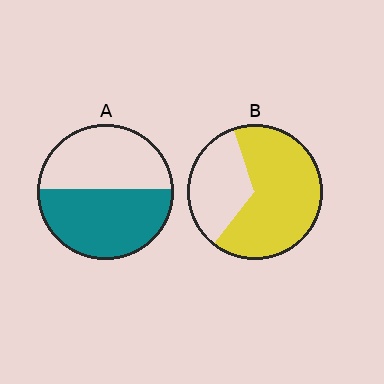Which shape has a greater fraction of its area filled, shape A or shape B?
Shape B.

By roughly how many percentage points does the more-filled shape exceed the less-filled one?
By roughly 15 percentage points (B over A).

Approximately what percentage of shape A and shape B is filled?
A is approximately 55% and B is approximately 65%.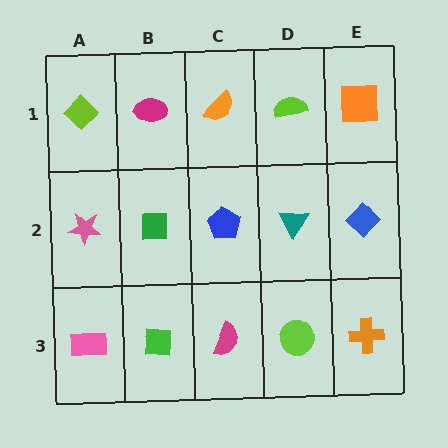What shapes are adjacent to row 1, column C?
A blue pentagon (row 2, column C), a magenta ellipse (row 1, column B), a lime semicircle (row 1, column D).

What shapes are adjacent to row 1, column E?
A blue diamond (row 2, column E), a lime semicircle (row 1, column D).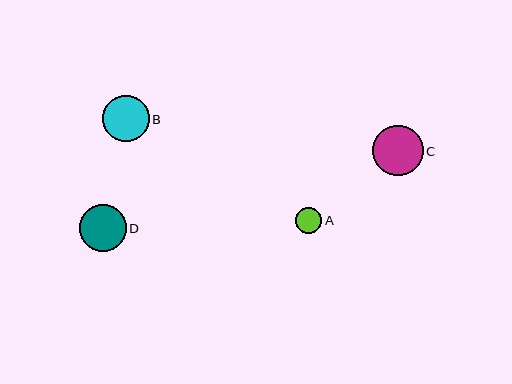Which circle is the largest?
Circle C is the largest with a size of approximately 51 pixels.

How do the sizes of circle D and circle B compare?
Circle D and circle B are approximately the same size.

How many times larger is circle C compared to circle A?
Circle C is approximately 1.9 times the size of circle A.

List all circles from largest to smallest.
From largest to smallest: C, D, B, A.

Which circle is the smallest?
Circle A is the smallest with a size of approximately 26 pixels.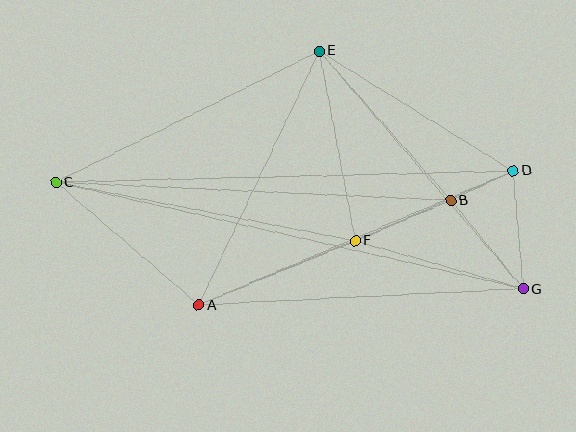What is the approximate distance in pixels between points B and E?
The distance between B and E is approximately 199 pixels.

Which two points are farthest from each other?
Points C and G are farthest from each other.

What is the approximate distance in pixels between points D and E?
The distance between D and E is approximately 228 pixels.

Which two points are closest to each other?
Points B and D are closest to each other.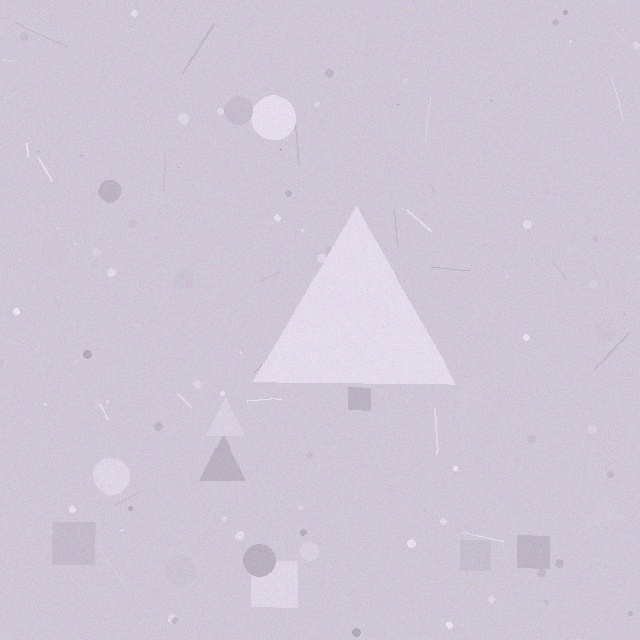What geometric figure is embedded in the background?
A triangle is embedded in the background.